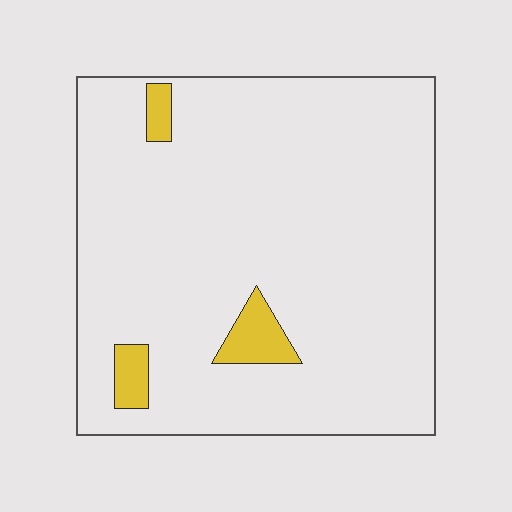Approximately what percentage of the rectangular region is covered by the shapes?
Approximately 5%.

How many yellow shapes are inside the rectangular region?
3.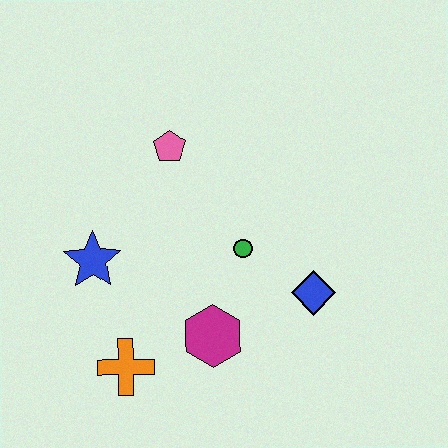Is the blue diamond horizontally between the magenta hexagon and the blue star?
No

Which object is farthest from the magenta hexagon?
The pink pentagon is farthest from the magenta hexagon.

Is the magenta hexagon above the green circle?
No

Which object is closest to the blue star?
The orange cross is closest to the blue star.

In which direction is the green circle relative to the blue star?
The green circle is to the right of the blue star.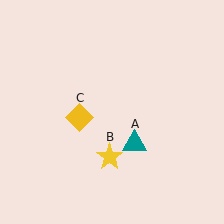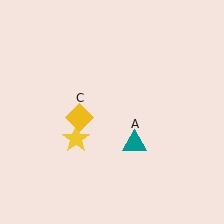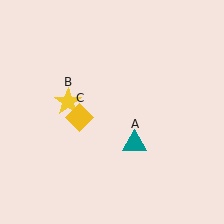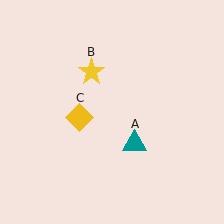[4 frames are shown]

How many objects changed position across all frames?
1 object changed position: yellow star (object B).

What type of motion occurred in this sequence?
The yellow star (object B) rotated clockwise around the center of the scene.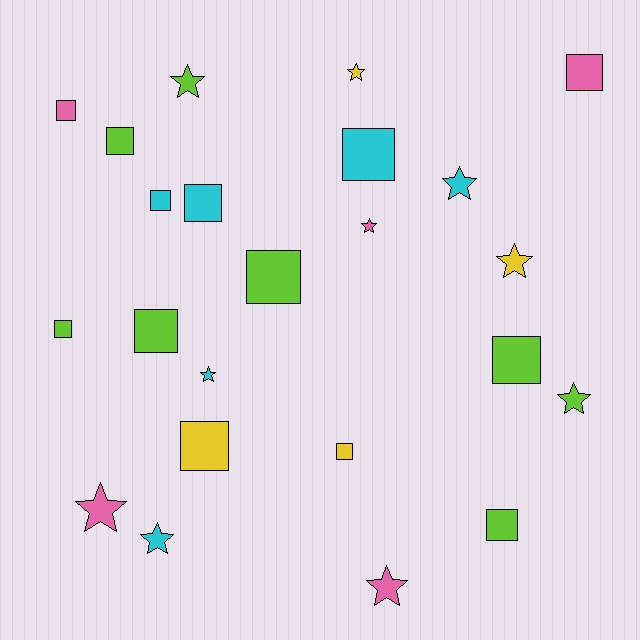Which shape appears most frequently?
Square, with 13 objects.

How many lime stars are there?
There are 2 lime stars.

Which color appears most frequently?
Lime, with 8 objects.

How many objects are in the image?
There are 23 objects.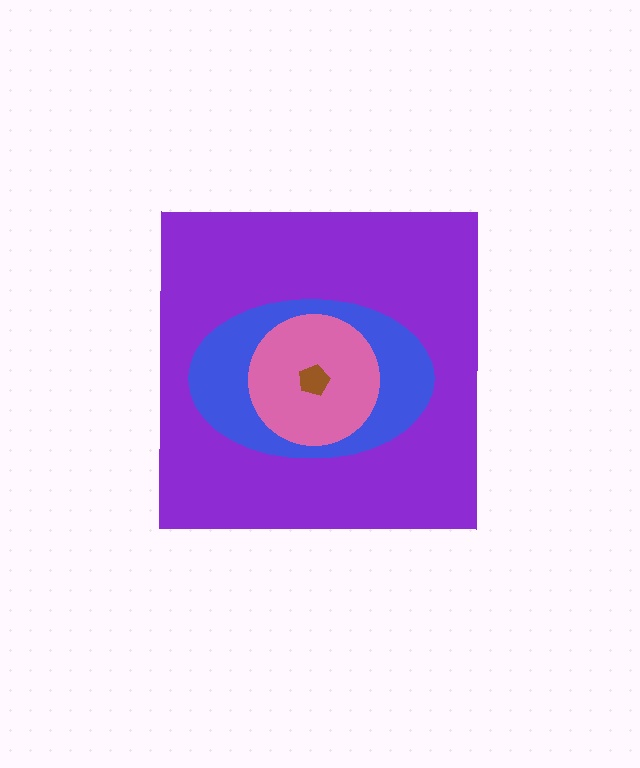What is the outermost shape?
The purple square.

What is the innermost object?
The brown pentagon.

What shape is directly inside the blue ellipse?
The pink circle.